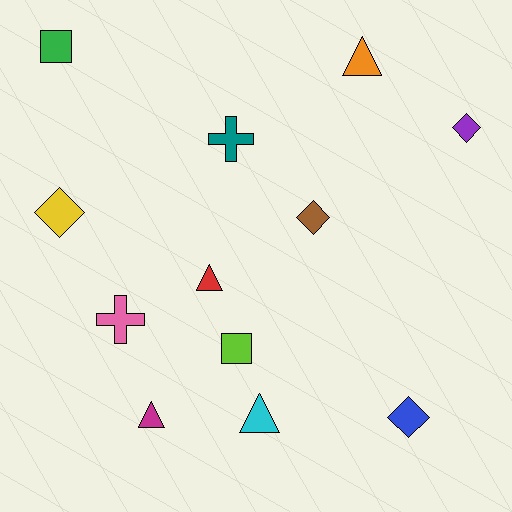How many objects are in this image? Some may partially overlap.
There are 12 objects.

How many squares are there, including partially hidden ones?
There are 2 squares.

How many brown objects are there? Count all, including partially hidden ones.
There is 1 brown object.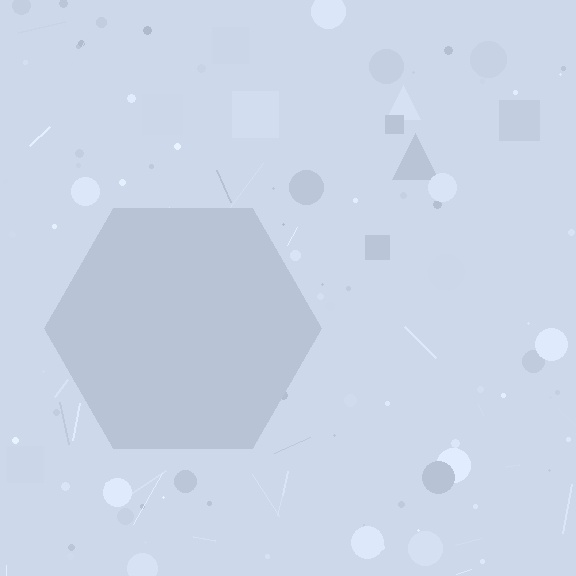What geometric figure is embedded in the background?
A hexagon is embedded in the background.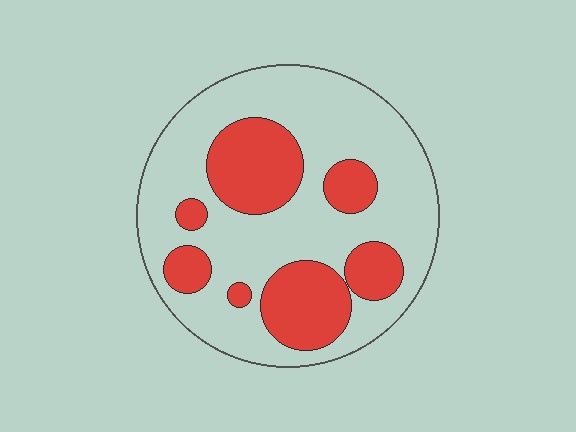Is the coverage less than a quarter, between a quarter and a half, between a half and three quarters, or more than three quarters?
Between a quarter and a half.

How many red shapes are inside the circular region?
7.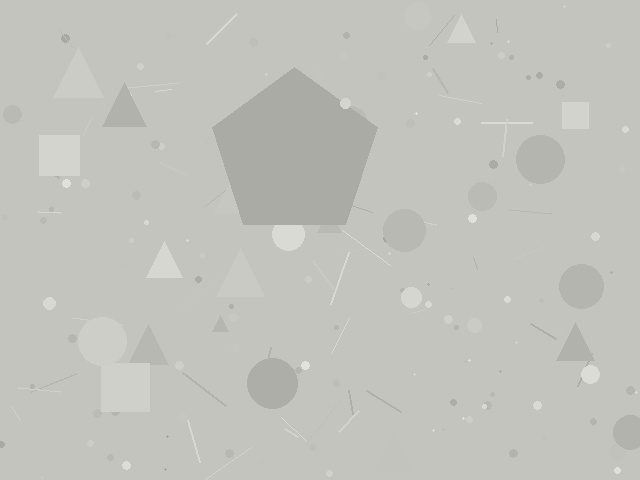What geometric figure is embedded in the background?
A pentagon is embedded in the background.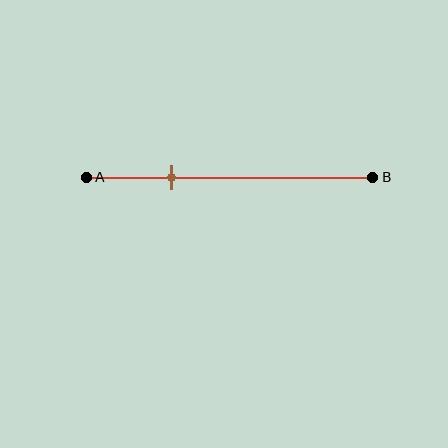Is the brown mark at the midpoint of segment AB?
No, the mark is at about 30% from A, not at the 50% midpoint.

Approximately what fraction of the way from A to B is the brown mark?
The brown mark is approximately 30% of the way from A to B.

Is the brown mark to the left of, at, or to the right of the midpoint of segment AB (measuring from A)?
The brown mark is to the left of the midpoint of segment AB.